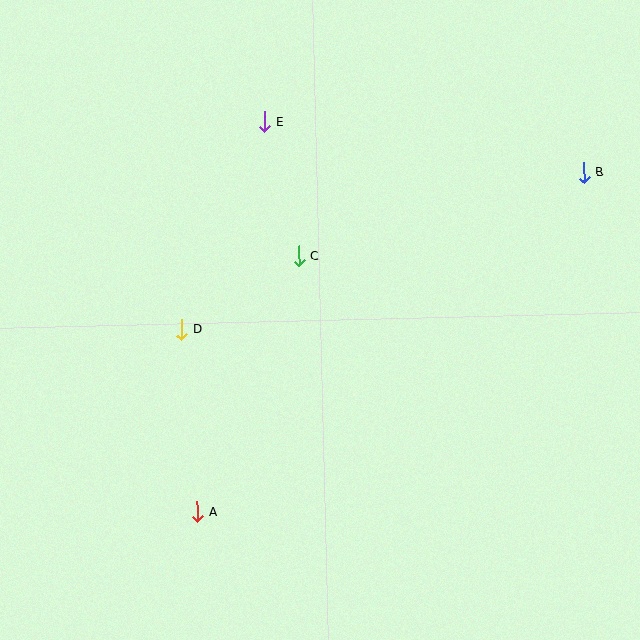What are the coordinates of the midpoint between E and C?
The midpoint between E and C is at (281, 189).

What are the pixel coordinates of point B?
Point B is at (584, 173).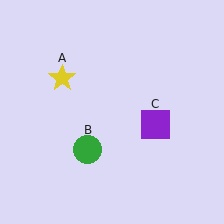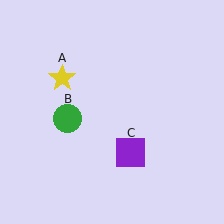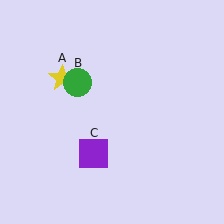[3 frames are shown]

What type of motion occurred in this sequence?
The green circle (object B), purple square (object C) rotated clockwise around the center of the scene.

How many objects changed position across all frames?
2 objects changed position: green circle (object B), purple square (object C).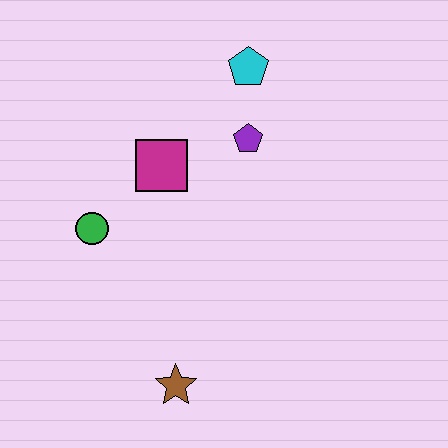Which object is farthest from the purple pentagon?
The brown star is farthest from the purple pentagon.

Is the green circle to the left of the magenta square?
Yes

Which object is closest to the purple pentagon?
The cyan pentagon is closest to the purple pentagon.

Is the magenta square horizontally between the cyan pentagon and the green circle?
Yes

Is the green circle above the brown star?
Yes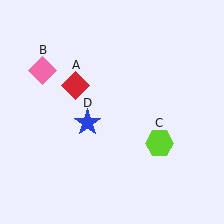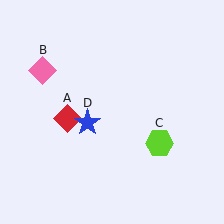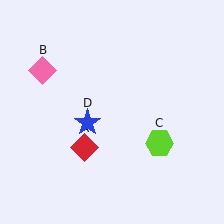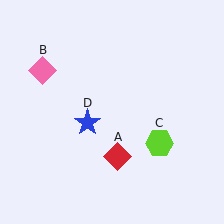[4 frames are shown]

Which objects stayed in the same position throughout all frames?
Pink diamond (object B) and lime hexagon (object C) and blue star (object D) remained stationary.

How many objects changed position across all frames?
1 object changed position: red diamond (object A).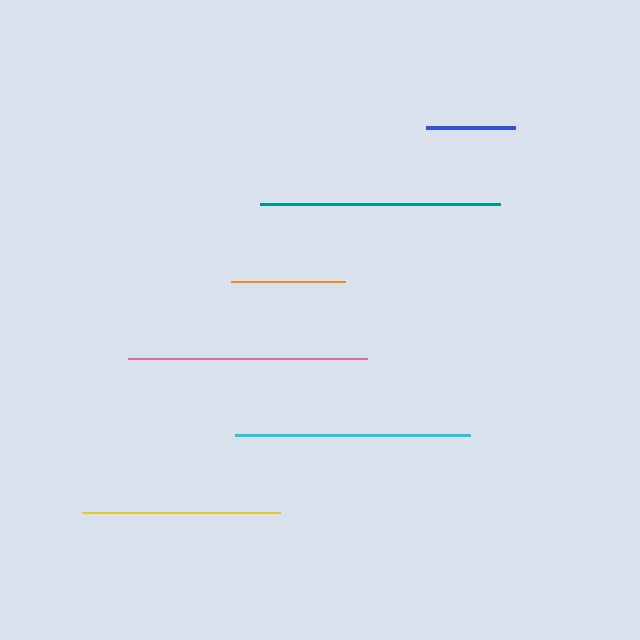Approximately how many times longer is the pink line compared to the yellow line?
The pink line is approximately 1.2 times the length of the yellow line.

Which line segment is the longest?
The teal line is the longest at approximately 241 pixels.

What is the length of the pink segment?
The pink segment is approximately 239 pixels long.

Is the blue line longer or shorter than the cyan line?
The cyan line is longer than the blue line.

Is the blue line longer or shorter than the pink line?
The pink line is longer than the blue line.